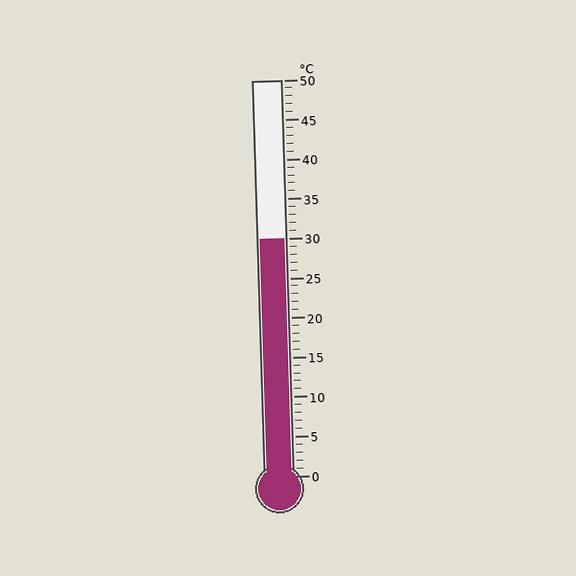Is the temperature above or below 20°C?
The temperature is above 20°C.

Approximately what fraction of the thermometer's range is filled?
The thermometer is filled to approximately 60% of its range.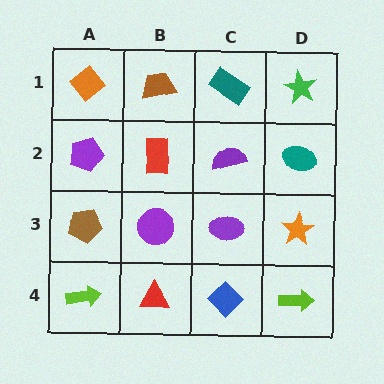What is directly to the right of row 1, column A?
A brown trapezoid.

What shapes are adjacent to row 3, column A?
A purple pentagon (row 2, column A), a lime arrow (row 4, column A), a purple circle (row 3, column B).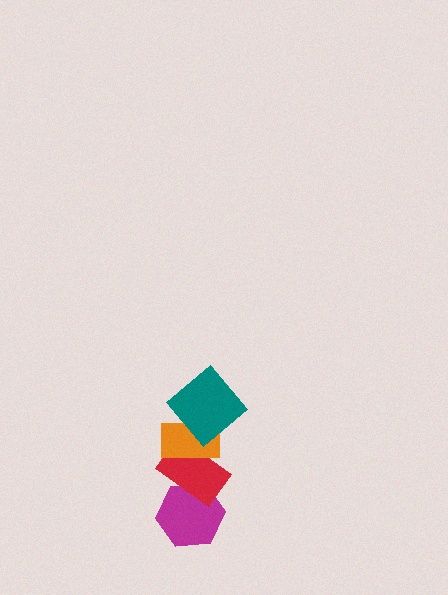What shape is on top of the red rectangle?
The orange rectangle is on top of the red rectangle.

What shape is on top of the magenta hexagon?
The red rectangle is on top of the magenta hexagon.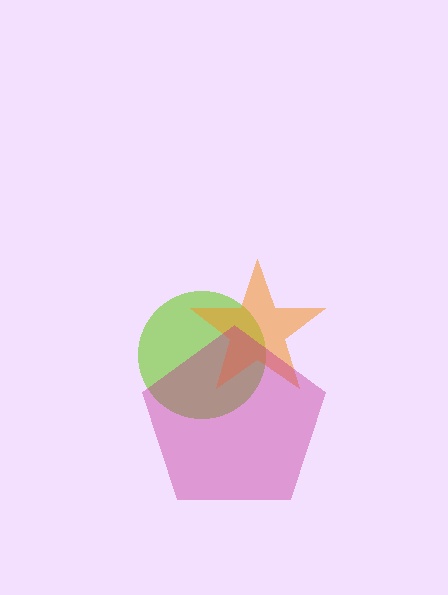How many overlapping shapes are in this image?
There are 3 overlapping shapes in the image.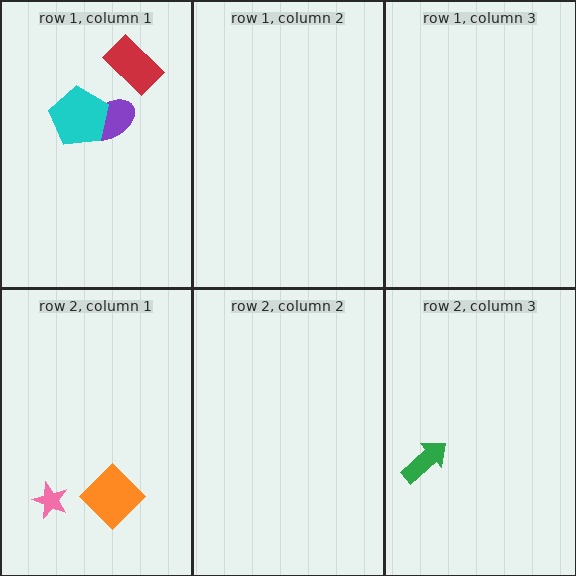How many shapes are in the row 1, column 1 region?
3.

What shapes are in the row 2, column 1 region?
The pink star, the orange diamond.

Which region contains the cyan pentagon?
The row 1, column 1 region.